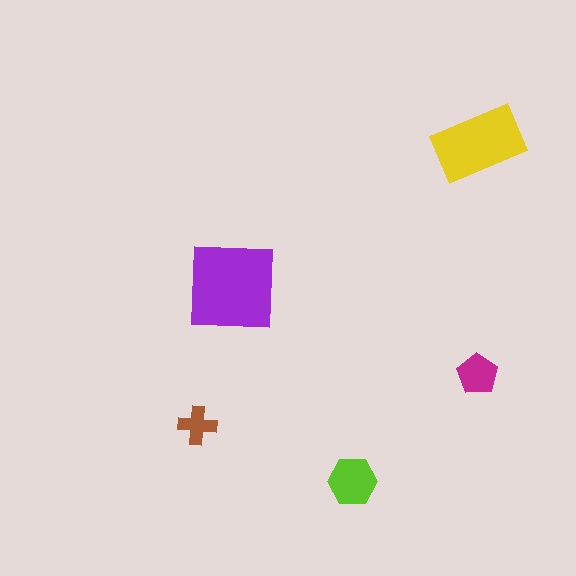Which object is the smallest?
The brown cross.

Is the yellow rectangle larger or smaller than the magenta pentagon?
Larger.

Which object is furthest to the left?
The brown cross is leftmost.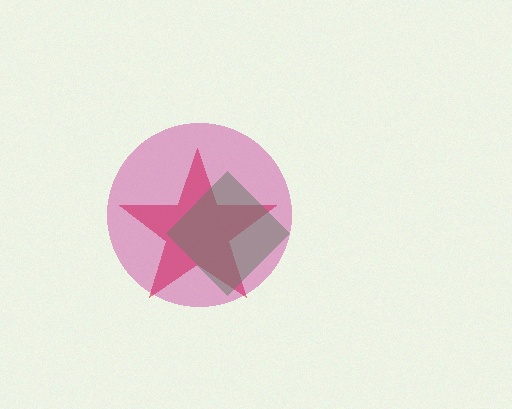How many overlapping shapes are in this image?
There are 3 overlapping shapes in the image.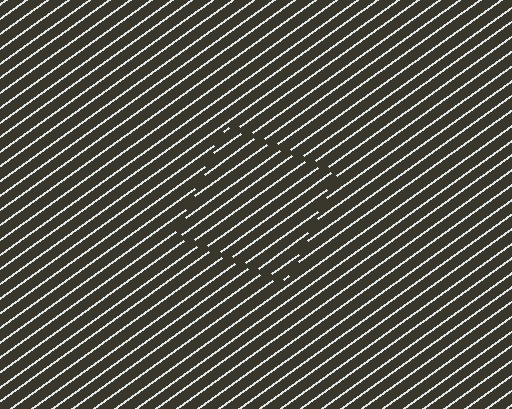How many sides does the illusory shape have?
4 sides — the line-ends trace a square.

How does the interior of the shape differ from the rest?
The interior of the shape contains the same grating, shifted by half a period — the contour is defined by the phase discontinuity where line-ends from the inner and outer gratings abut.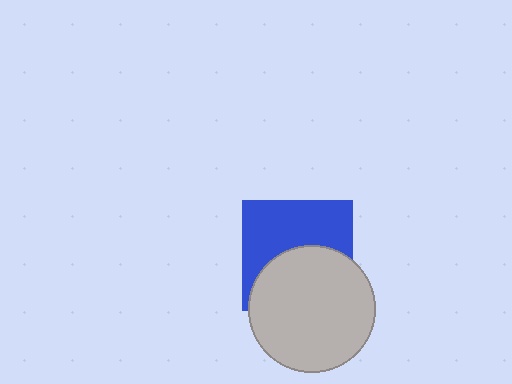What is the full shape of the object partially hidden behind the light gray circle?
The partially hidden object is a blue square.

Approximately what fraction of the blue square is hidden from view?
Roughly 47% of the blue square is hidden behind the light gray circle.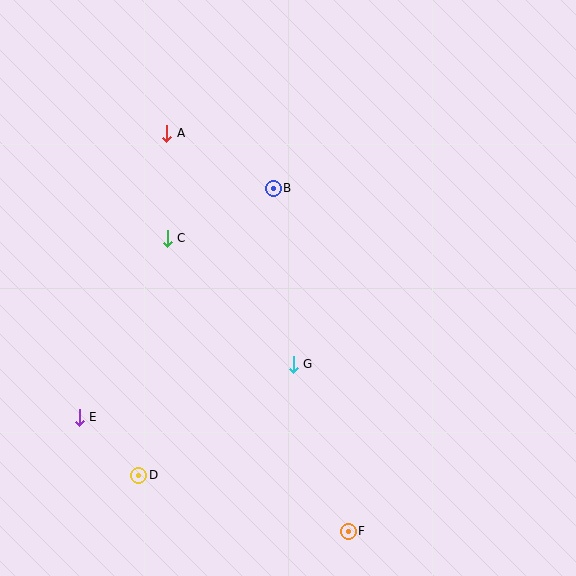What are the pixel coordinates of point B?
Point B is at (273, 188).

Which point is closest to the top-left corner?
Point A is closest to the top-left corner.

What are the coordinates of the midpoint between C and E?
The midpoint between C and E is at (123, 328).